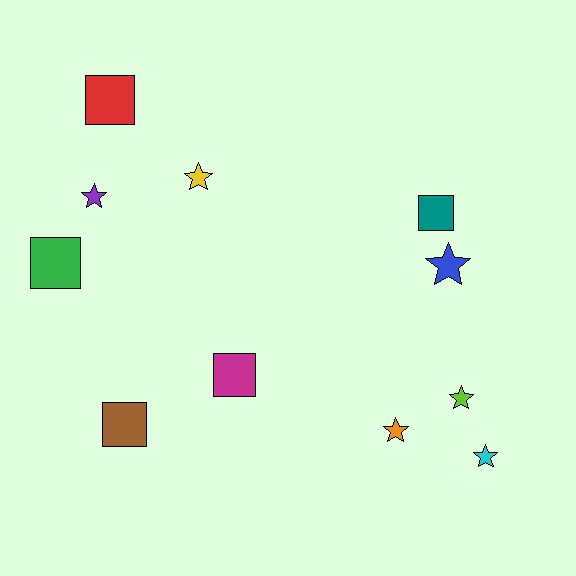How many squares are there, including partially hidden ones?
There are 5 squares.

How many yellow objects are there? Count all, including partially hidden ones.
There is 1 yellow object.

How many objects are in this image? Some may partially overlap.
There are 11 objects.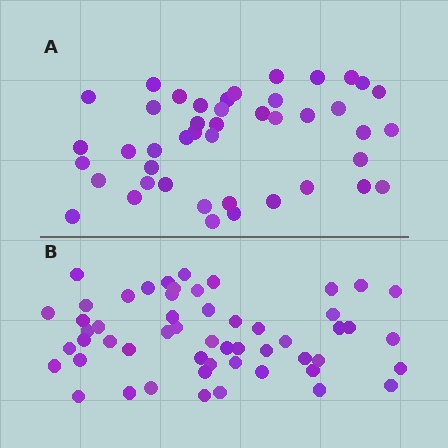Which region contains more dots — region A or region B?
Region B (the bottom region) has more dots.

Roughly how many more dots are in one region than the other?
Region B has roughly 10 or so more dots than region A.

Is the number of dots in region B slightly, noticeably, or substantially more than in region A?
Region B has only slightly more — the two regions are fairly close. The ratio is roughly 1.2 to 1.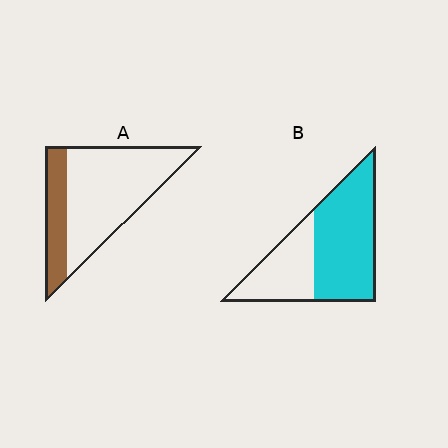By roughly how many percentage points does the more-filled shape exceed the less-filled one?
By roughly 40 percentage points (B over A).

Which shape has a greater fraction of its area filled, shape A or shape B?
Shape B.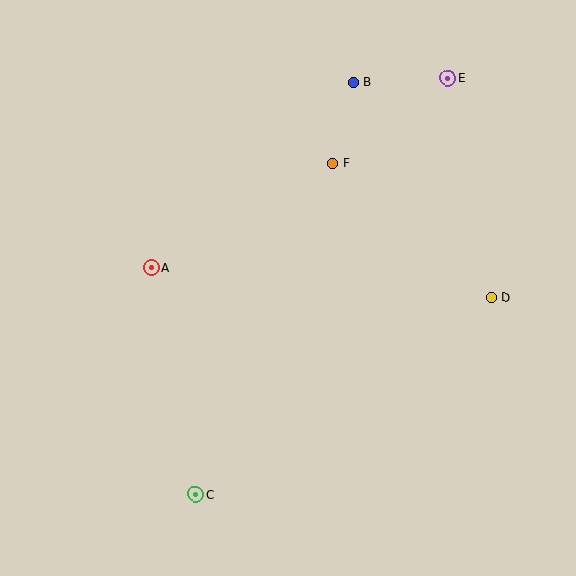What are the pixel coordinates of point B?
Point B is at (354, 82).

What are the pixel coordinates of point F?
Point F is at (333, 163).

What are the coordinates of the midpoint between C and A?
The midpoint between C and A is at (173, 381).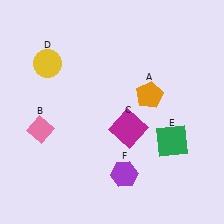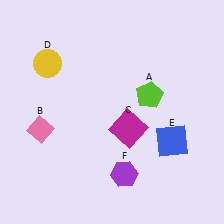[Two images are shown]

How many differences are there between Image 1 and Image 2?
There are 2 differences between the two images.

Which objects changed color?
A changed from orange to lime. E changed from green to blue.